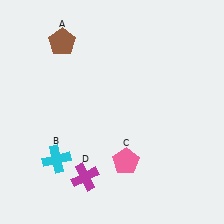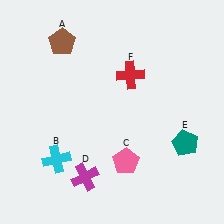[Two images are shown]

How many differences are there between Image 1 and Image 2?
There are 2 differences between the two images.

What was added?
A teal pentagon (E), a red cross (F) were added in Image 2.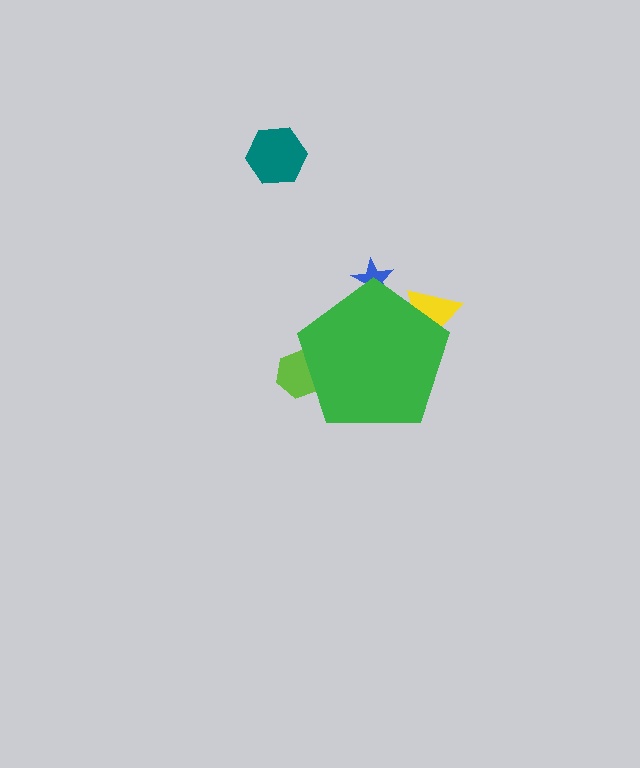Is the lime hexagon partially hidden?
Yes, the lime hexagon is partially hidden behind the green pentagon.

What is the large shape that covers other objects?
A green pentagon.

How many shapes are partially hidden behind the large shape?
3 shapes are partially hidden.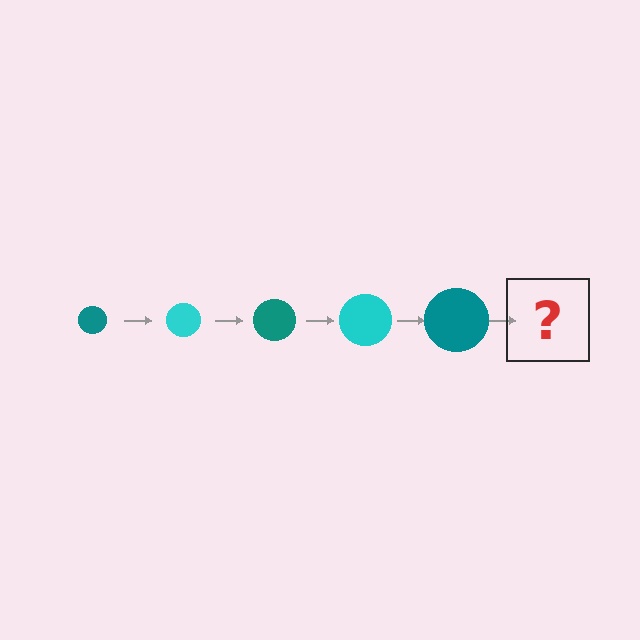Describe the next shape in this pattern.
It should be a cyan circle, larger than the previous one.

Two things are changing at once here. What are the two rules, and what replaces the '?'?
The two rules are that the circle grows larger each step and the color cycles through teal and cyan. The '?' should be a cyan circle, larger than the previous one.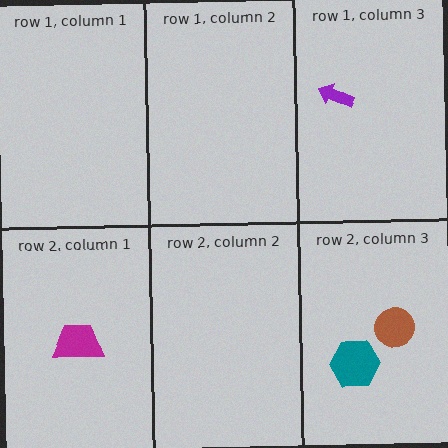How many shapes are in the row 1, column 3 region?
1.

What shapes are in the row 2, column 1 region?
The magenta trapezoid.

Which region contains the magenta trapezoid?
The row 2, column 1 region.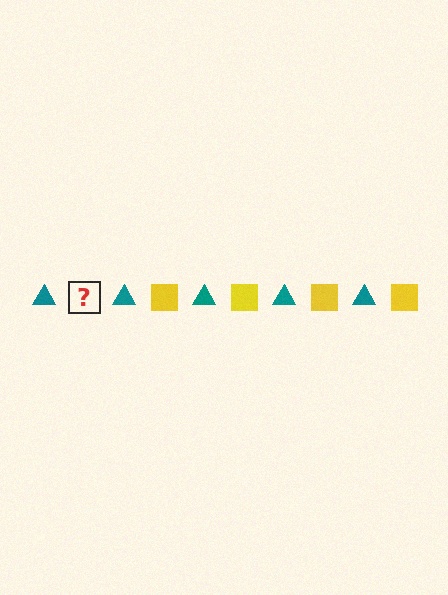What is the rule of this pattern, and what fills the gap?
The rule is that the pattern alternates between teal triangle and yellow square. The gap should be filled with a yellow square.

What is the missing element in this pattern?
The missing element is a yellow square.